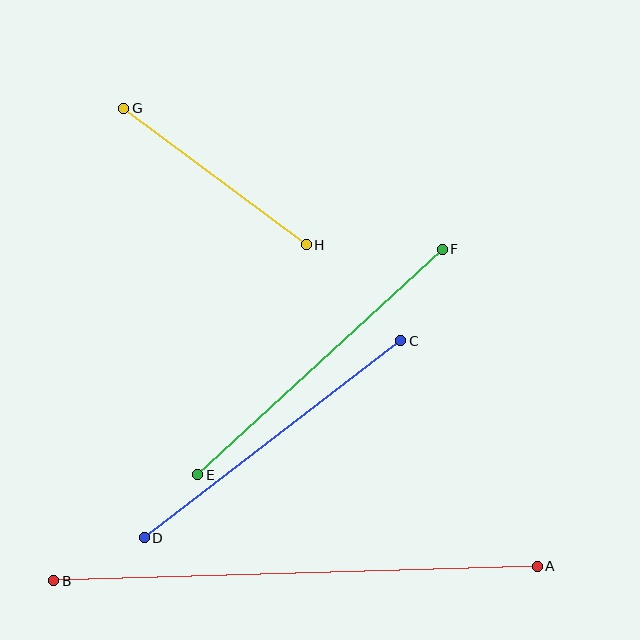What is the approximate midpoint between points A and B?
The midpoint is at approximately (296, 574) pixels.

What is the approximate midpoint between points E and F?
The midpoint is at approximately (320, 362) pixels.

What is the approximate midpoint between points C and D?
The midpoint is at approximately (272, 439) pixels.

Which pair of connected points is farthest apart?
Points A and B are farthest apart.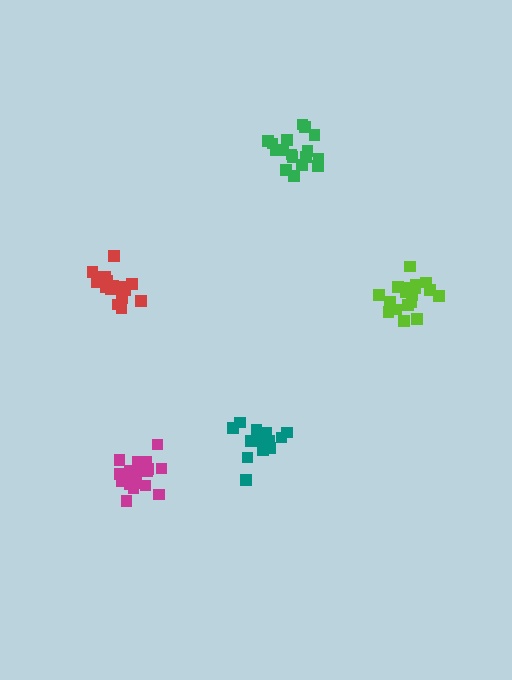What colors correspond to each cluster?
The clusters are colored: teal, red, green, magenta, lime.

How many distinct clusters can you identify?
There are 5 distinct clusters.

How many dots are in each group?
Group 1: 14 dots, Group 2: 18 dots, Group 3: 18 dots, Group 4: 19 dots, Group 5: 18 dots (87 total).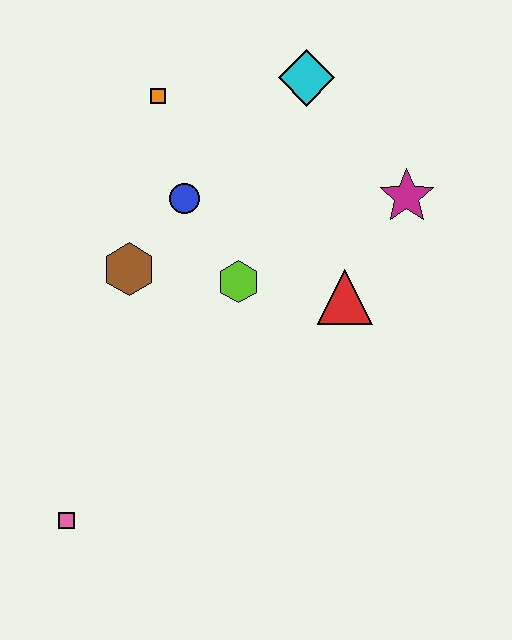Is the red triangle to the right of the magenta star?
No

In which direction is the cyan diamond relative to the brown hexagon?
The cyan diamond is above the brown hexagon.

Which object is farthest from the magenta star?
The pink square is farthest from the magenta star.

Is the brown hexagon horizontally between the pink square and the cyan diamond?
Yes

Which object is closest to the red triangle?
The lime hexagon is closest to the red triangle.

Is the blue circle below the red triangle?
No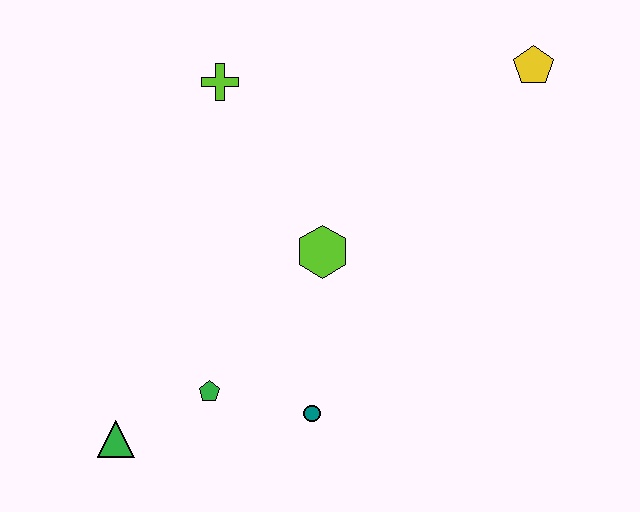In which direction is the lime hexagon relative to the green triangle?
The lime hexagon is to the right of the green triangle.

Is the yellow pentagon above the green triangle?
Yes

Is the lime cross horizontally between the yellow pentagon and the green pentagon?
Yes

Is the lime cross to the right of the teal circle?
No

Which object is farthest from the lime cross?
The green triangle is farthest from the lime cross.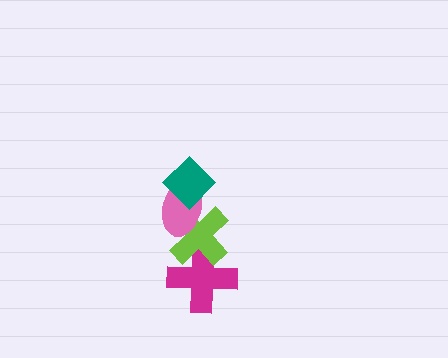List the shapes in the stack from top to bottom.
From top to bottom: the teal diamond, the pink ellipse, the lime cross, the magenta cross.